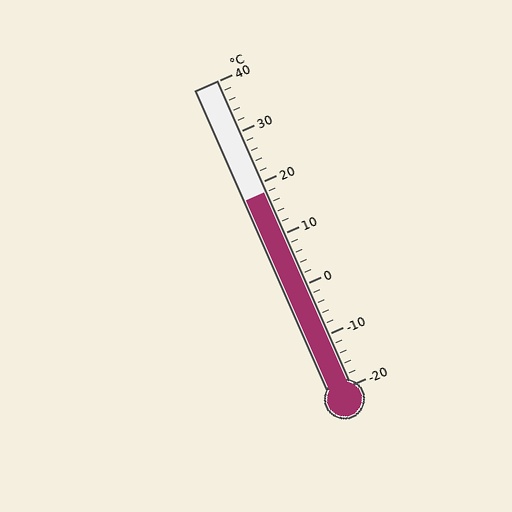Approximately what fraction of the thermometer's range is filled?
The thermometer is filled to approximately 65% of its range.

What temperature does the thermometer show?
The thermometer shows approximately 18°C.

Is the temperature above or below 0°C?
The temperature is above 0°C.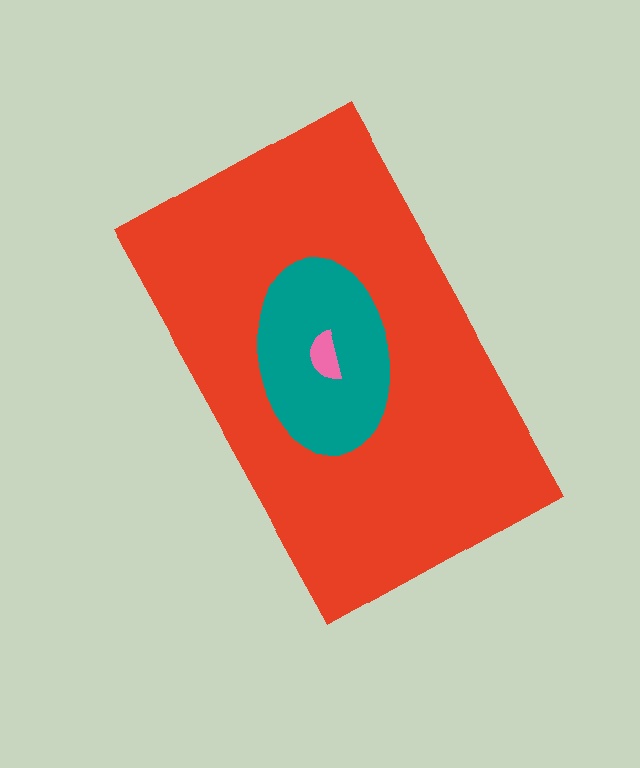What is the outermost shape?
The red rectangle.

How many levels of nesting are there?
3.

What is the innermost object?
The pink semicircle.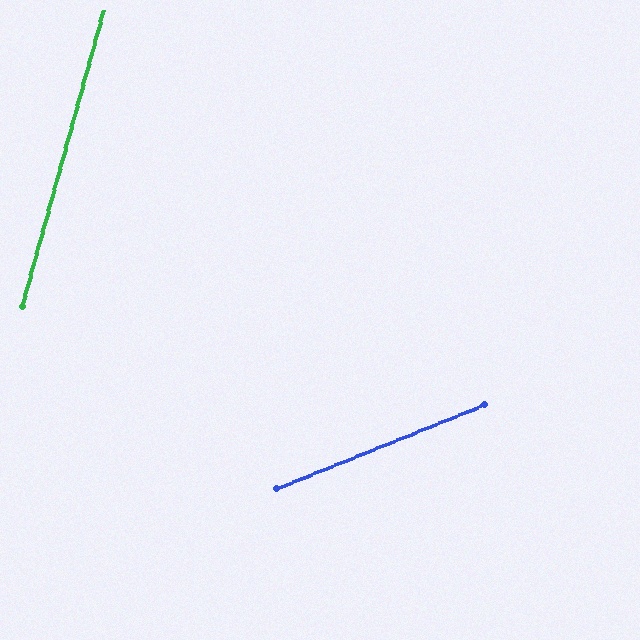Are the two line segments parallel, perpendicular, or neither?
Neither parallel nor perpendicular — they differ by about 53°.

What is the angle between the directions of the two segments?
Approximately 53 degrees.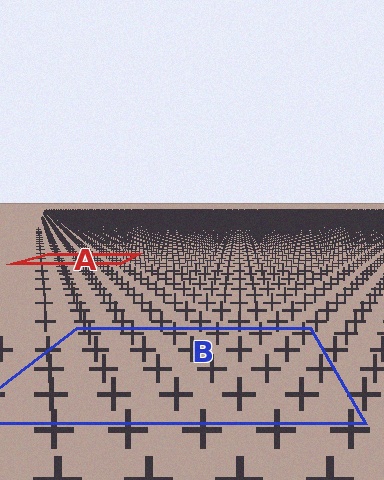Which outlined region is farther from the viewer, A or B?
Region A is farther from the viewer — the texture elements inside it appear smaller and more densely packed.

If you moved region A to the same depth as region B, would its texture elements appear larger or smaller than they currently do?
They would appear larger. At a closer depth, the same texture elements are projected at a bigger on-screen size.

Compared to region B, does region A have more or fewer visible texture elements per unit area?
Region A has more texture elements per unit area — they are packed more densely because it is farther away.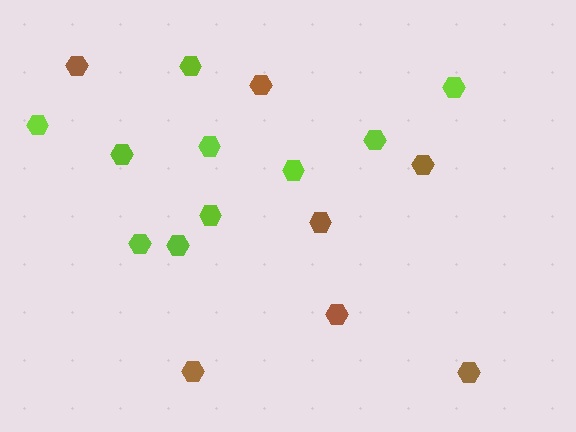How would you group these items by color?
There are 2 groups: one group of lime hexagons (10) and one group of brown hexagons (7).